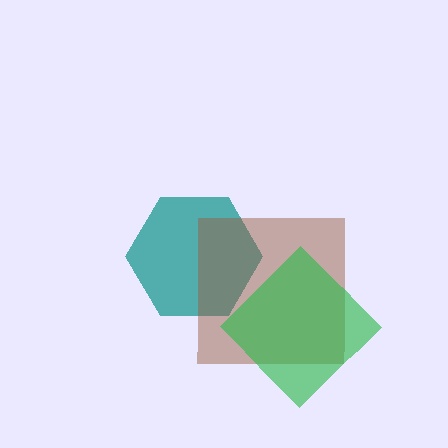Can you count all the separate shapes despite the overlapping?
Yes, there are 3 separate shapes.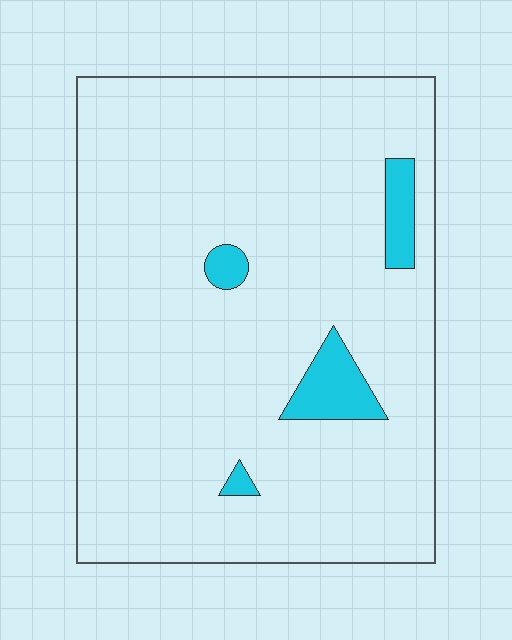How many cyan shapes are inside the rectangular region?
4.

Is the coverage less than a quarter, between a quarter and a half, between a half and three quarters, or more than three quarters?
Less than a quarter.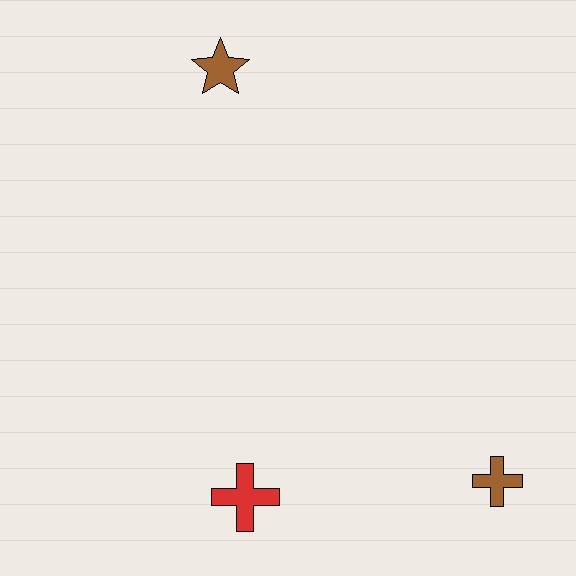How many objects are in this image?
There are 3 objects.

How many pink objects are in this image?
There are no pink objects.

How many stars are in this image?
There is 1 star.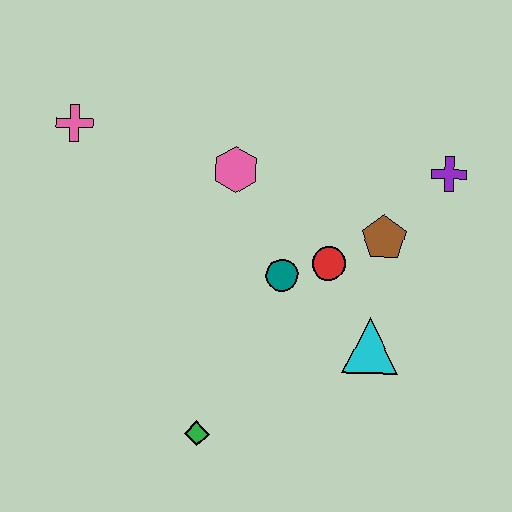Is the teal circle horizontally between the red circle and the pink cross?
Yes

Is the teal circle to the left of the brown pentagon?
Yes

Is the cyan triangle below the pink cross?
Yes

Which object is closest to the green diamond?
The teal circle is closest to the green diamond.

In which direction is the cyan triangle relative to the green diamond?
The cyan triangle is to the right of the green diamond.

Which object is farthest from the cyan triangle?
The pink cross is farthest from the cyan triangle.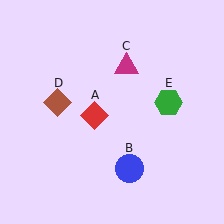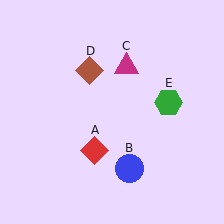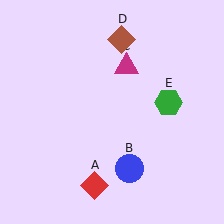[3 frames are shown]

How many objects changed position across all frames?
2 objects changed position: red diamond (object A), brown diamond (object D).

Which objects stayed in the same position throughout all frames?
Blue circle (object B) and magenta triangle (object C) and green hexagon (object E) remained stationary.